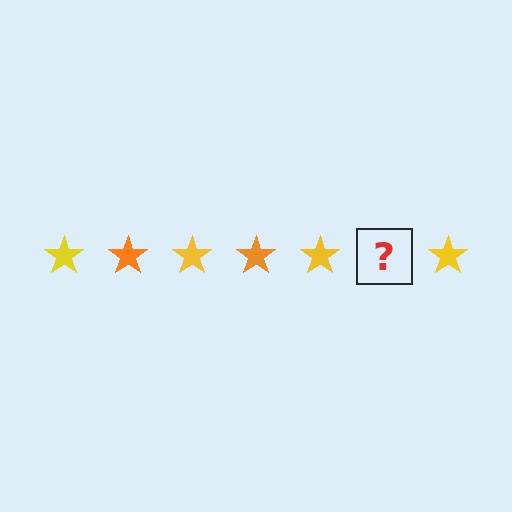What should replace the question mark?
The question mark should be replaced with an orange star.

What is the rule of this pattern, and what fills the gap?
The rule is that the pattern cycles through yellow, orange stars. The gap should be filled with an orange star.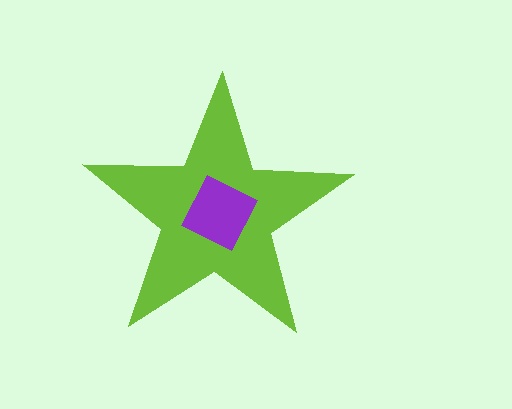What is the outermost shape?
The lime star.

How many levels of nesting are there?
2.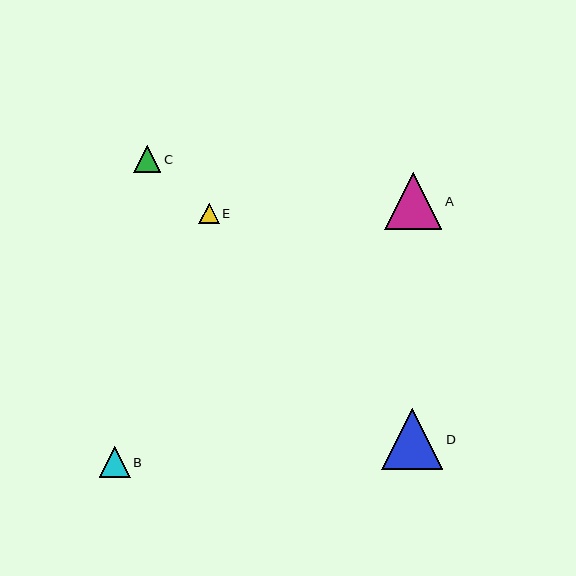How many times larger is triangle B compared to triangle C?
Triangle B is approximately 1.1 times the size of triangle C.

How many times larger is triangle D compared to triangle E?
Triangle D is approximately 3.0 times the size of triangle E.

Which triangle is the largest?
Triangle D is the largest with a size of approximately 61 pixels.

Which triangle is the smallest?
Triangle E is the smallest with a size of approximately 21 pixels.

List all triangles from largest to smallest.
From largest to smallest: D, A, B, C, E.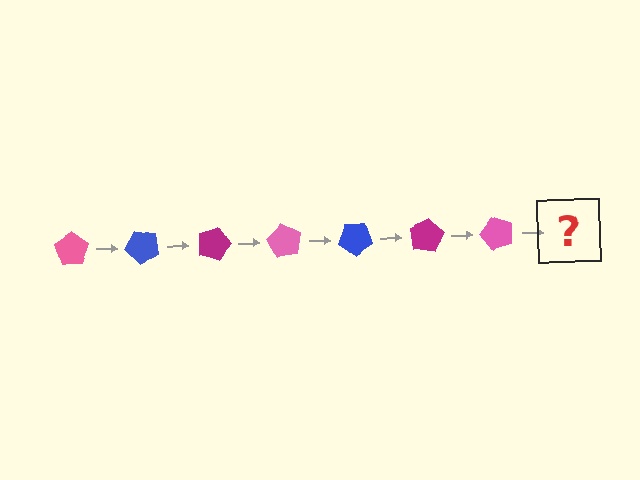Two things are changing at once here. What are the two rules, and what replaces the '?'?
The two rules are that it rotates 45 degrees each step and the color cycles through pink, blue, and magenta. The '?' should be a blue pentagon, rotated 315 degrees from the start.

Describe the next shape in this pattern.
It should be a blue pentagon, rotated 315 degrees from the start.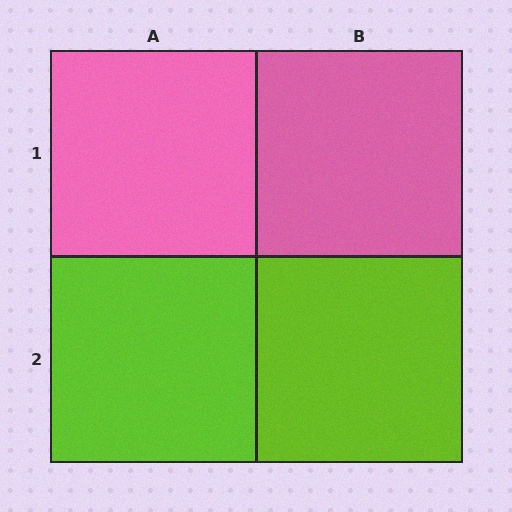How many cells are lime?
2 cells are lime.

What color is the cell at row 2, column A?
Lime.